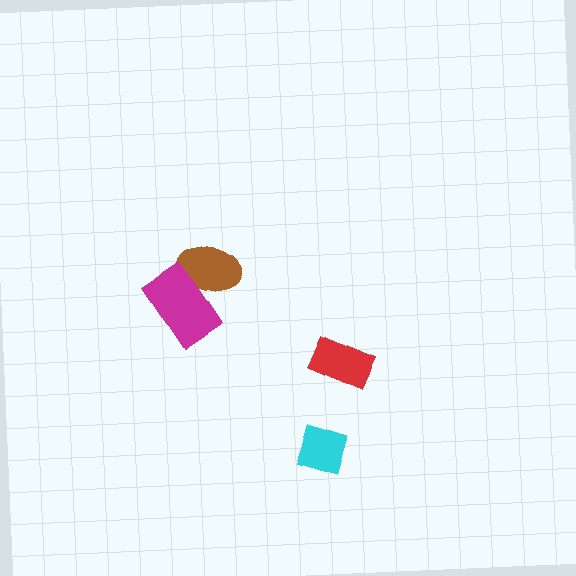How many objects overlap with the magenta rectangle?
1 object overlaps with the magenta rectangle.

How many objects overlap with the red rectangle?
0 objects overlap with the red rectangle.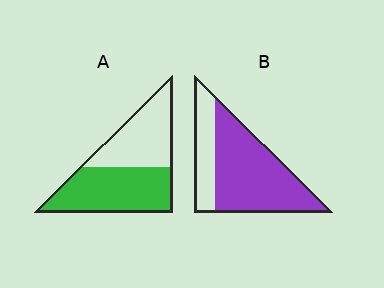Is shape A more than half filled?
Yes.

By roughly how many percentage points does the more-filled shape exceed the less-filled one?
By roughly 15 percentage points (B over A).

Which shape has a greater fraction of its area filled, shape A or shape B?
Shape B.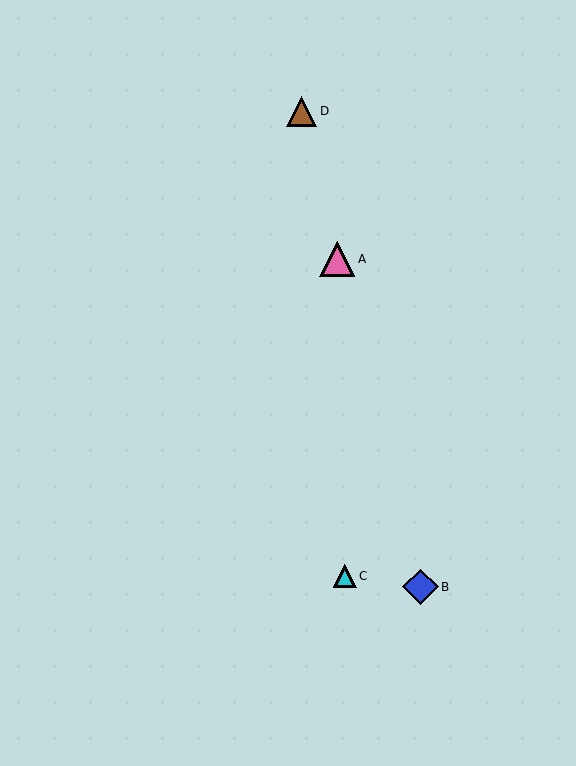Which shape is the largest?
The blue diamond (labeled B) is the largest.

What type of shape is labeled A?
Shape A is a pink triangle.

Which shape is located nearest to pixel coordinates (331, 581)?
The cyan triangle (labeled C) at (345, 576) is nearest to that location.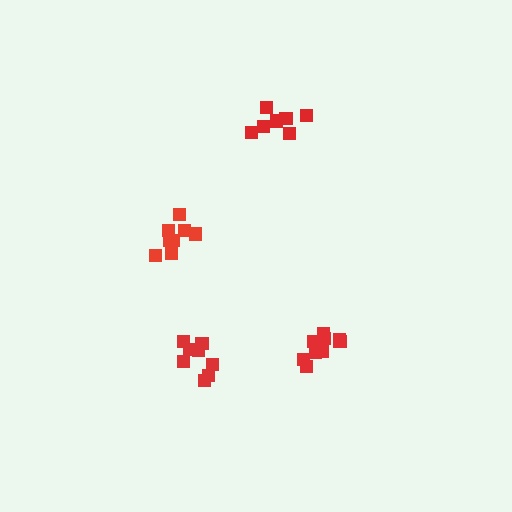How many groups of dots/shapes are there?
There are 4 groups.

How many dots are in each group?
Group 1: 7 dots, Group 2: 8 dots, Group 3: 8 dots, Group 4: 10 dots (33 total).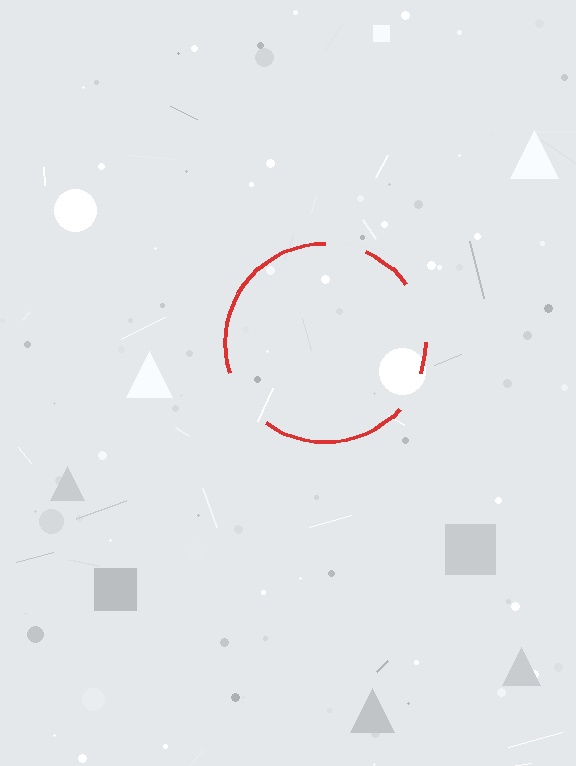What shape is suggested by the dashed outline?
The dashed outline suggests a circle.